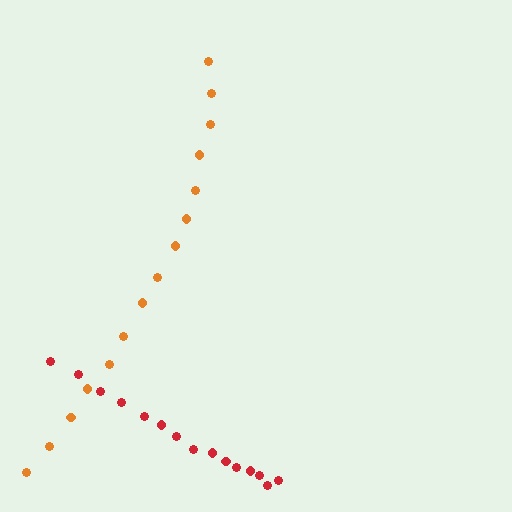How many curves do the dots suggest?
There are 2 distinct paths.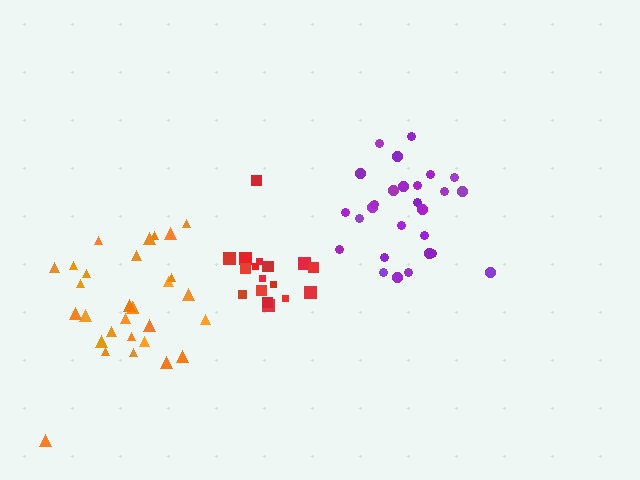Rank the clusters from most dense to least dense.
red, purple, orange.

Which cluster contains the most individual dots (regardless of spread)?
Orange (30).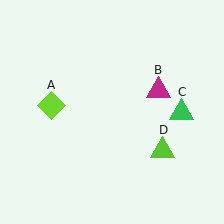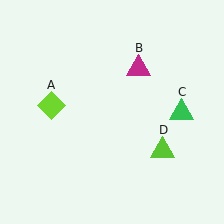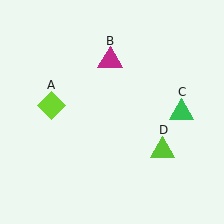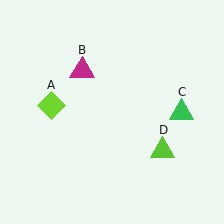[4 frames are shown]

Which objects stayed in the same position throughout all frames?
Lime diamond (object A) and green triangle (object C) and lime triangle (object D) remained stationary.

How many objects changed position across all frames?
1 object changed position: magenta triangle (object B).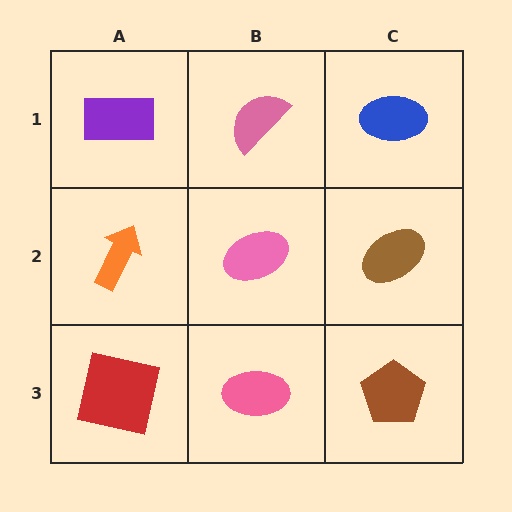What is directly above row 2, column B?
A pink semicircle.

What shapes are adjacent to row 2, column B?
A pink semicircle (row 1, column B), a pink ellipse (row 3, column B), an orange arrow (row 2, column A), a brown ellipse (row 2, column C).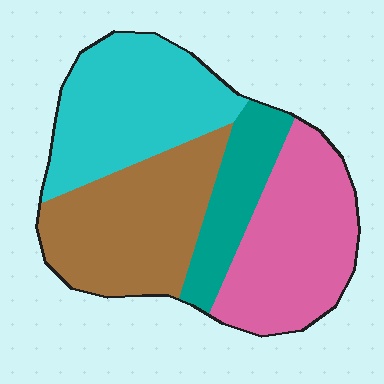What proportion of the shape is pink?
Pink covers roughly 30% of the shape.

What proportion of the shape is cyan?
Cyan covers 29% of the shape.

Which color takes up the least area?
Teal, at roughly 15%.